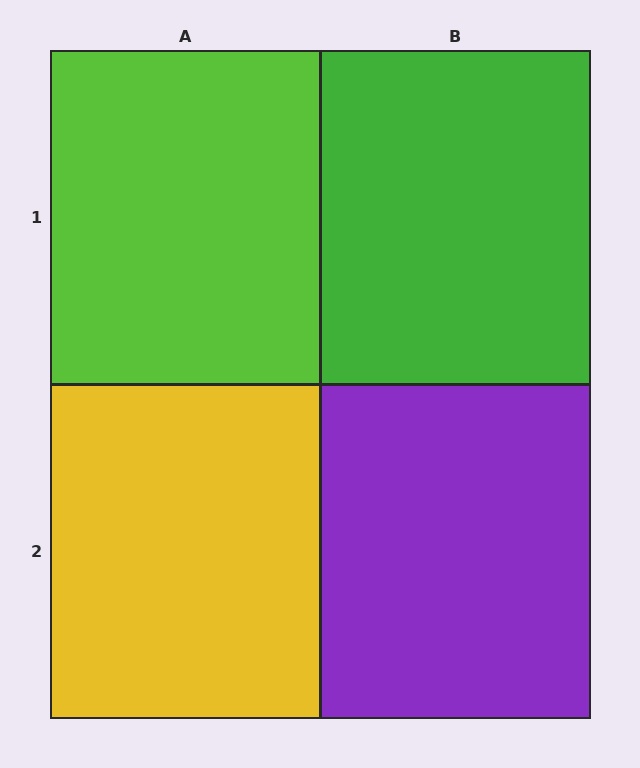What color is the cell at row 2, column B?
Purple.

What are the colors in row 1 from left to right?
Lime, green.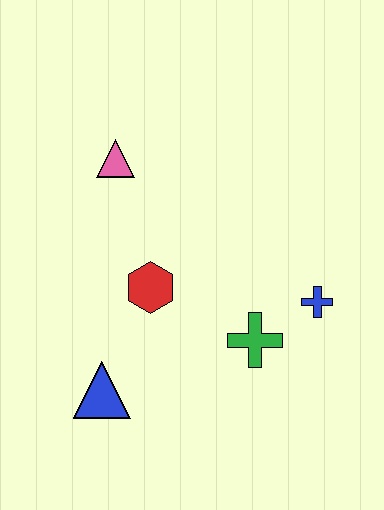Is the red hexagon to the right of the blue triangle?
Yes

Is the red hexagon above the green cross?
Yes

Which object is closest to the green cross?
The blue cross is closest to the green cross.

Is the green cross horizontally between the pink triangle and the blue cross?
Yes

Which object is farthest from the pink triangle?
The blue cross is farthest from the pink triangle.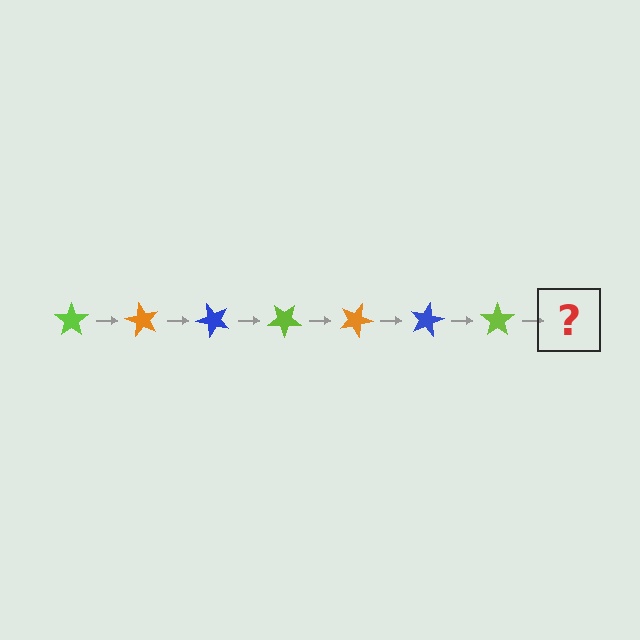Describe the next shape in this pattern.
It should be an orange star, rotated 420 degrees from the start.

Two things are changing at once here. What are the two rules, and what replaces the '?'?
The two rules are that it rotates 60 degrees each step and the color cycles through lime, orange, and blue. The '?' should be an orange star, rotated 420 degrees from the start.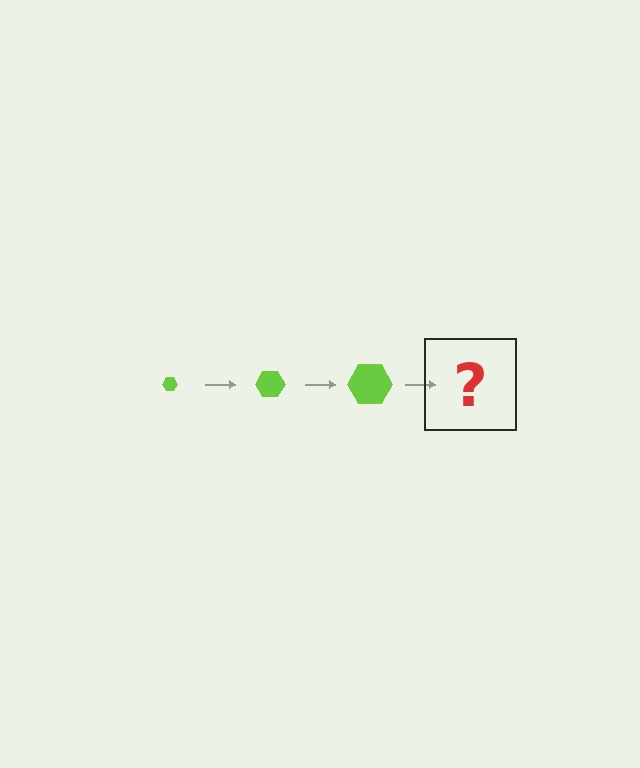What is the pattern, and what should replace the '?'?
The pattern is that the hexagon gets progressively larger each step. The '?' should be a lime hexagon, larger than the previous one.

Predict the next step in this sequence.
The next step is a lime hexagon, larger than the previous one.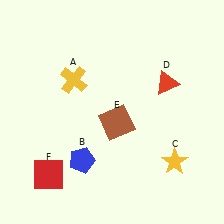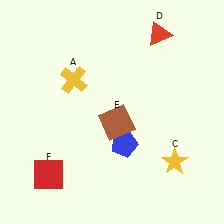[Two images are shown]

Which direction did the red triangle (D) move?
The red triangle (D) moved up.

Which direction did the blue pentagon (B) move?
The blue pentagon (B) moved right.